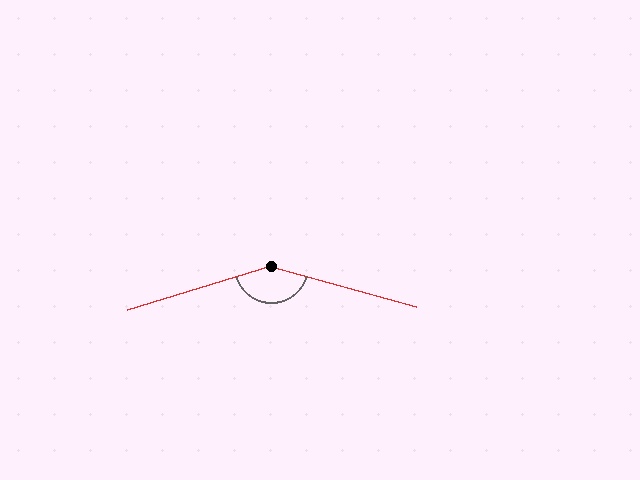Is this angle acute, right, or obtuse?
It is obtuse.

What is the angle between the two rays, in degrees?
Approximately 148 degrees.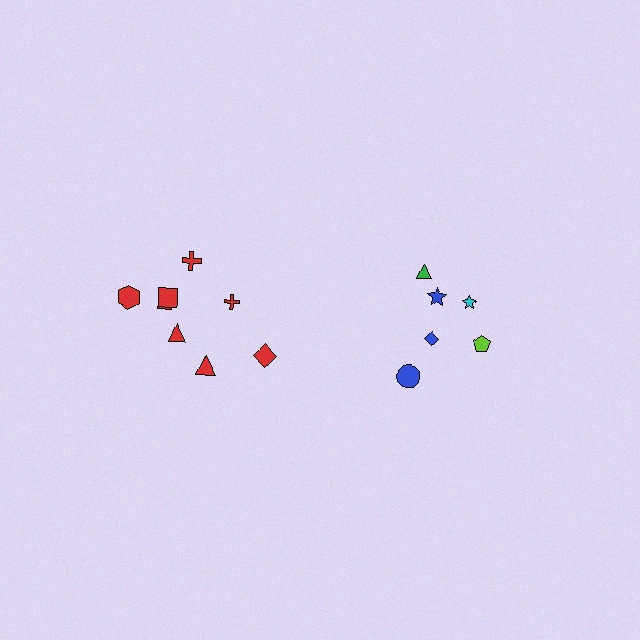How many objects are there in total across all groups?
There are 14 objects.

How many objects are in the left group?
There are 8 objects.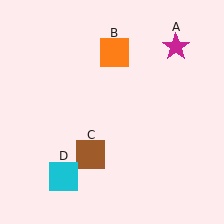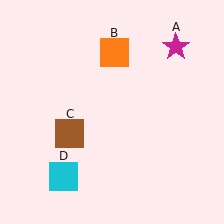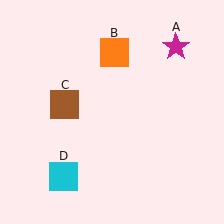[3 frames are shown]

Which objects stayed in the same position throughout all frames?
Magenta star (object A) and orange square (object B) and cyan square (object D) remained stationary.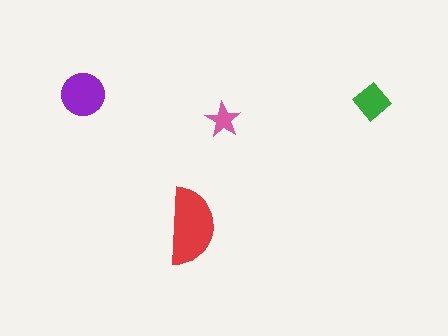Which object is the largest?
The red semicircle.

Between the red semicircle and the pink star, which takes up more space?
The red semicircle.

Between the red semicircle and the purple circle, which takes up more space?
The red semicircle.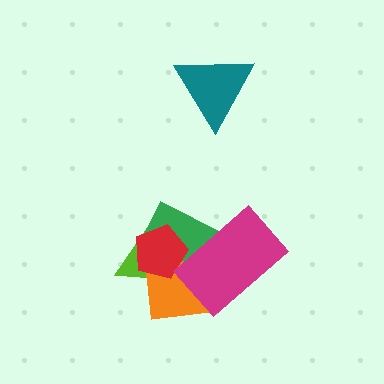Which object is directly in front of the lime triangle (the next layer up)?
The orange square is directly in front of the lime triangle.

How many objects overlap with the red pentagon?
3 objects overlap with the red pentagon.